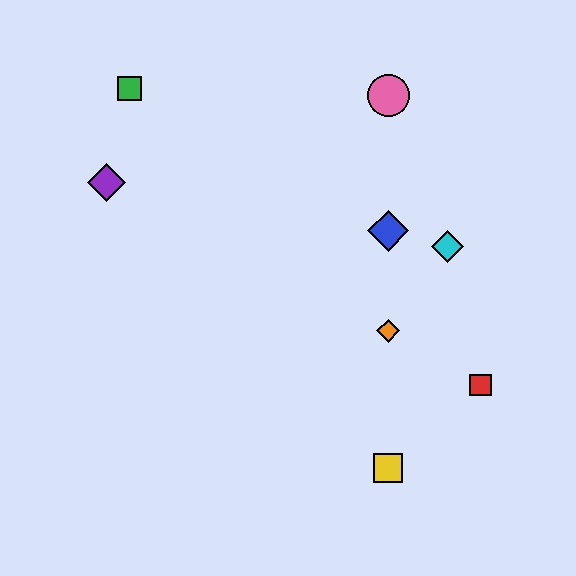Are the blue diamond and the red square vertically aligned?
No, the blue diamond is at x≈388 and the red square is at x≈481.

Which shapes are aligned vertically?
The blue diamond, the yellow square, the orange diamond, the pink circle are aligned vertically.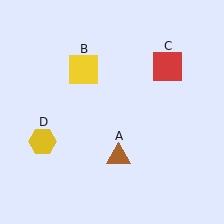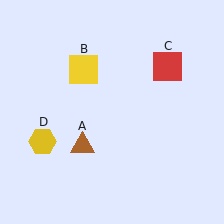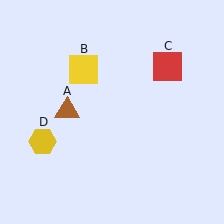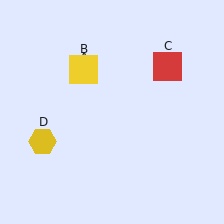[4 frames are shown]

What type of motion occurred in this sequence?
The brown triangle (object A) rotated clockwise around the center of the scene.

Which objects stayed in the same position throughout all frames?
Yellow square (object B) and red square (object C) and yellow hexagon (object D) remained stationary.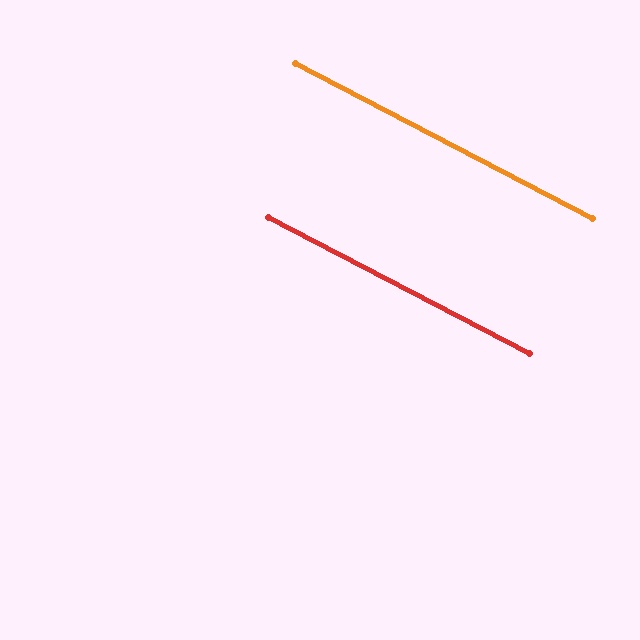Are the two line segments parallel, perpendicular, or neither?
Parallel — their directions differ by only 0.2°.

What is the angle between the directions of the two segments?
Approximately 0 degrees.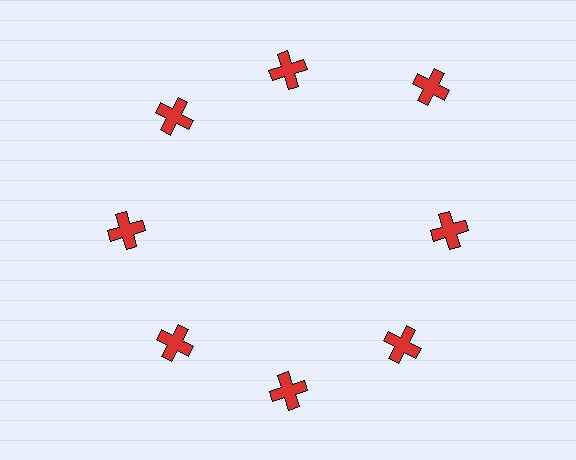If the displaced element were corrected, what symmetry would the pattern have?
It would have 8-fold rotational symmetry — the pattern would map onto itself every 45 degrees.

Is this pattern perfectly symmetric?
No. The 8 red crosses are arranged in a ring, but one element near the 2 o'clock position is pushed outward from the center, breaking the 8-fold rotational symmetry.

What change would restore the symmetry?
The symmetry would be restored by moving it inward, back onto the ring so that all 8 crosses sit at equal angles and equal distance from the center.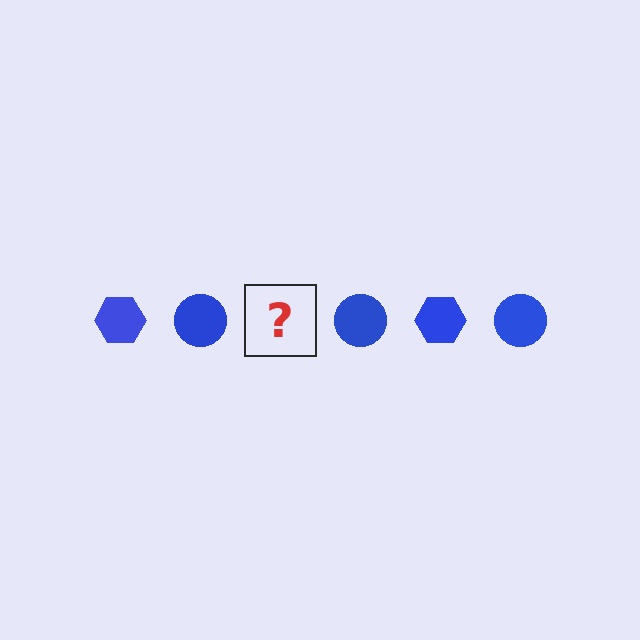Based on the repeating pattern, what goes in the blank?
The blank should be a blue hexagon.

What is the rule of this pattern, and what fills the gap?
The rule is that the pattern cycles through hexagon, circle shapes in blue. The gap should be filled with a blue hexagon.